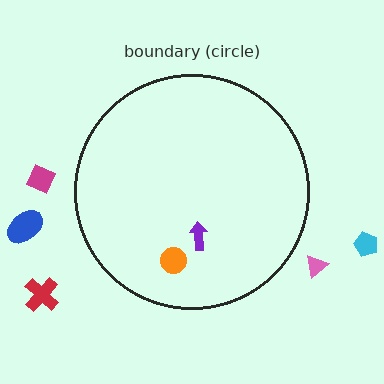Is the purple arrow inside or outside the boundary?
Inside.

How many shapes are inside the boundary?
2 inside, 5 outside.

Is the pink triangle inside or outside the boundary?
Outside.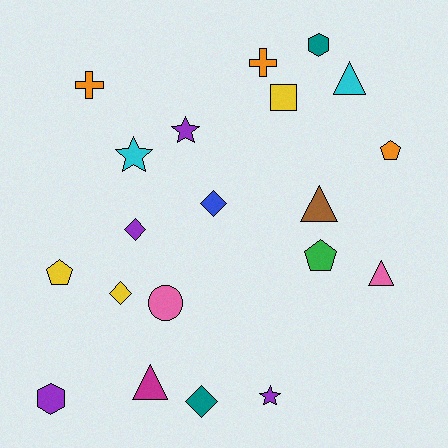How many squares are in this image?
There is 1 square.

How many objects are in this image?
There are 20 objects.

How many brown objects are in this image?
There is 1 brown object.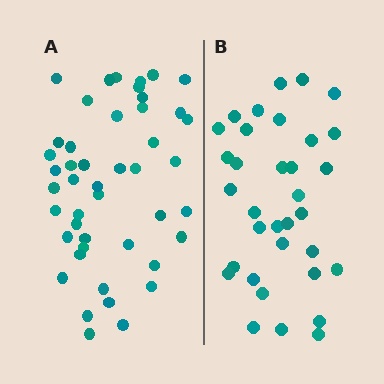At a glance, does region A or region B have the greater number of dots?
Region A (the left region) has more dots.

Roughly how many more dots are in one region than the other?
Region A has roughly 12 or so more dots than region B.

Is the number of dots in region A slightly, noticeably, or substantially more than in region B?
Region A has noticeably more, but not dramatically so. The ratio is roughly 1.4 to 1.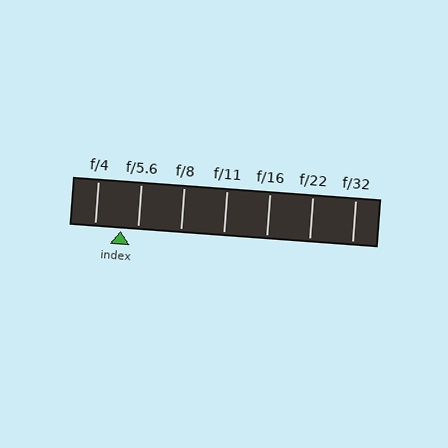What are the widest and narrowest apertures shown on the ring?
The widest aperture shown is f/4 and the narrowest is f/32.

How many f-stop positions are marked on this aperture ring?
There are 7 f-stop positions marked.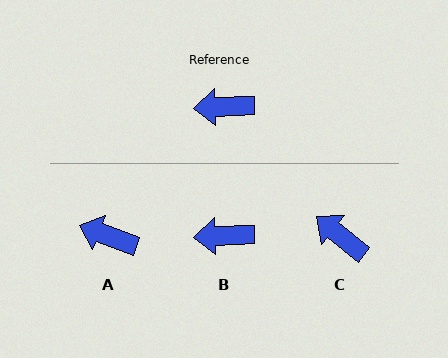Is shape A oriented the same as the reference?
No, it is off by about 23 degrees.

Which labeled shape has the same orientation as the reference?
B.